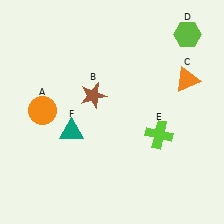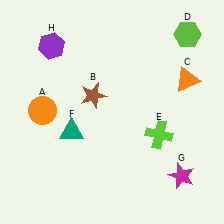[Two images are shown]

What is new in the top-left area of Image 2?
A purple hexagon (H) was added in the top-left area of Image 2.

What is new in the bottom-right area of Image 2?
A magenta star (G) was added in the bottom-right area of Image 2.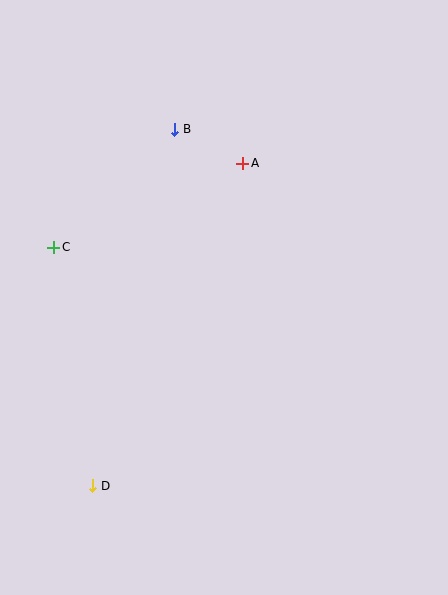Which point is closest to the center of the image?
Point A at (243, 163) is closest to the center.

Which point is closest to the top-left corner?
Point B is closest to the top-left corner.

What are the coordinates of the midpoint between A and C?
The midpoint between A and C is at (148, 205).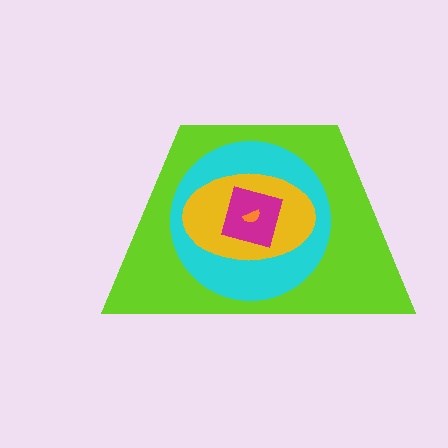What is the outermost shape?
The lime trapezoid.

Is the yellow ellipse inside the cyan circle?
Yes.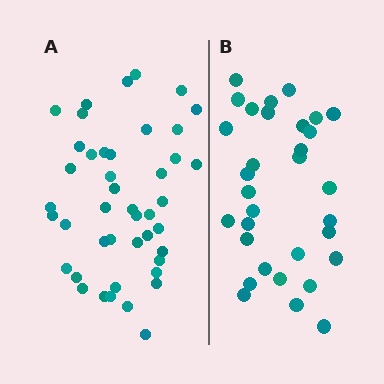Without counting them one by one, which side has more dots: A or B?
Region A (the left region) has more dots.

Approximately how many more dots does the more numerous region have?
Region A has roughly 12 or so more dots than region B.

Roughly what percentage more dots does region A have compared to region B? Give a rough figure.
About 40% more.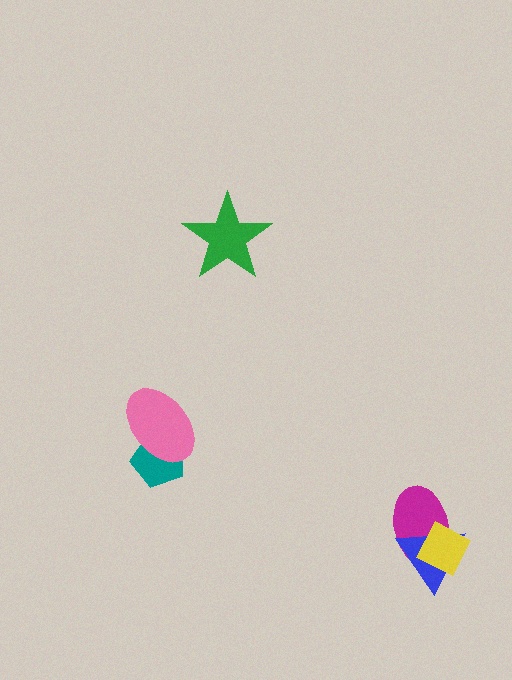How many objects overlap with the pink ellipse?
1 object overlaps with the pink ellipse.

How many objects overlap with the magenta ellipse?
2 objects overlap with the magenta ellipse.